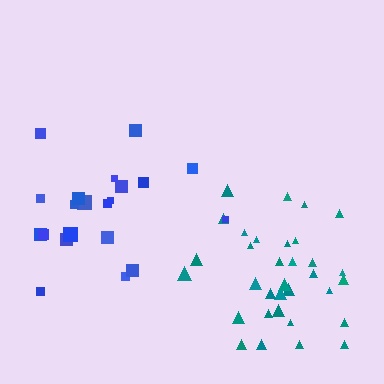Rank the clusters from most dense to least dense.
teal, blue.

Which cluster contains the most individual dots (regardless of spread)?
Teal (33).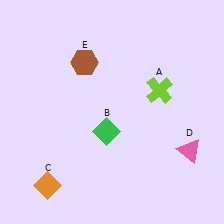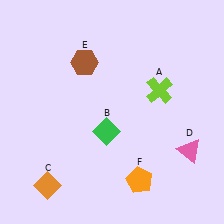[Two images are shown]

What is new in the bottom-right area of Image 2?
An orange pentagon (F) was added in the bottom-right area of Image 2.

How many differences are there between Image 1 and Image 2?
There is 1 difference between the two images.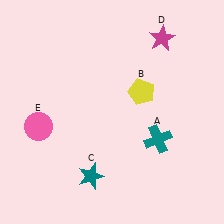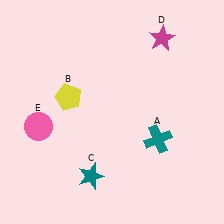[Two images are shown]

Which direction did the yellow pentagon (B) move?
The yellow pentagon (B) moved left.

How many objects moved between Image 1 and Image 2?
1 object moved between the two images.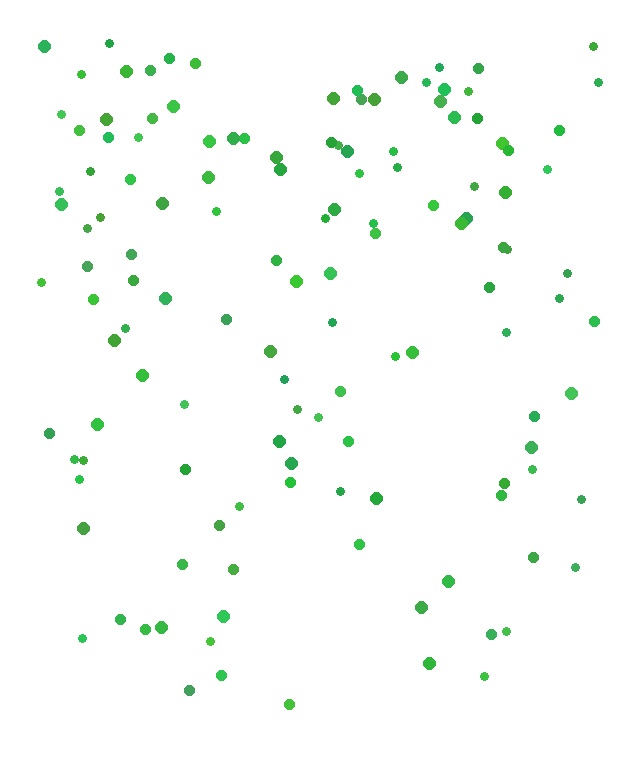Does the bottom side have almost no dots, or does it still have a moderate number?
Still a moderate number, just noticeably fewer than the top.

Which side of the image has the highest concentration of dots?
The top.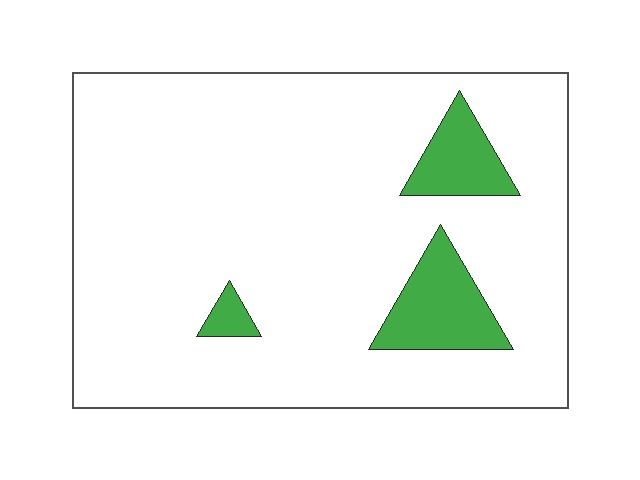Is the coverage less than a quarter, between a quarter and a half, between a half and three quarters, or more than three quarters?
Less than a quarter.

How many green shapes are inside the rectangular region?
3.